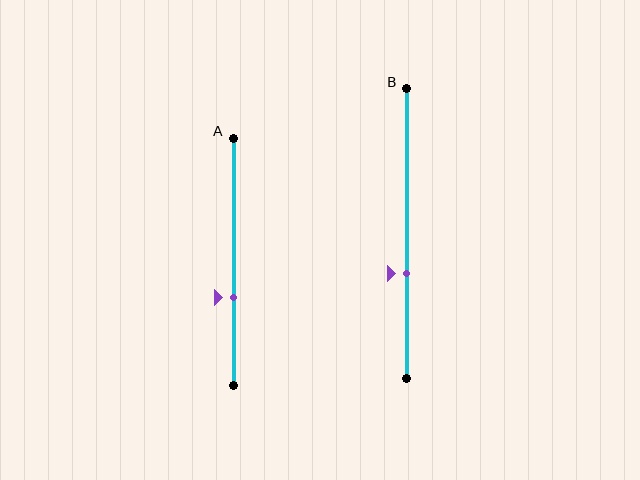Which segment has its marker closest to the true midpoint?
Segment B has its marker closest to the true midpoint.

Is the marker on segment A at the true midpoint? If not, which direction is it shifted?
No, the marker on segment A is shifted downward by about 15% of the segment length.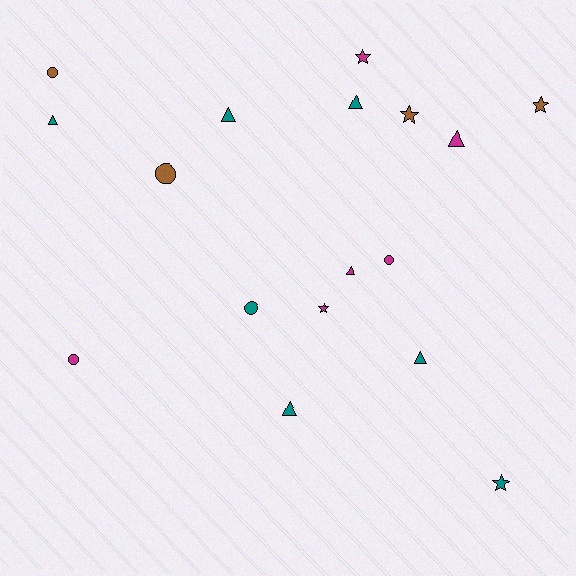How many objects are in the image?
There are 17 objects.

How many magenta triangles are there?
There are 2 magenta triangles.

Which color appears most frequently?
Teal, with 7 objects.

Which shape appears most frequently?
Triangle, with 7 objects.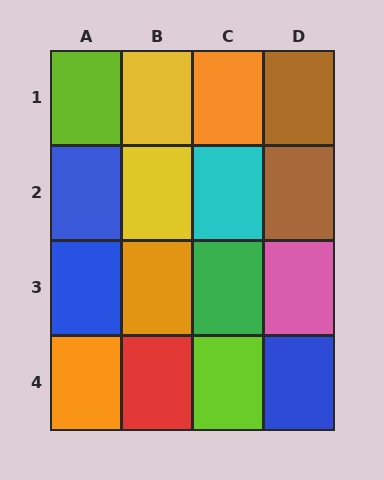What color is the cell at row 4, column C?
Lime.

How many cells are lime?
2 cells are lime.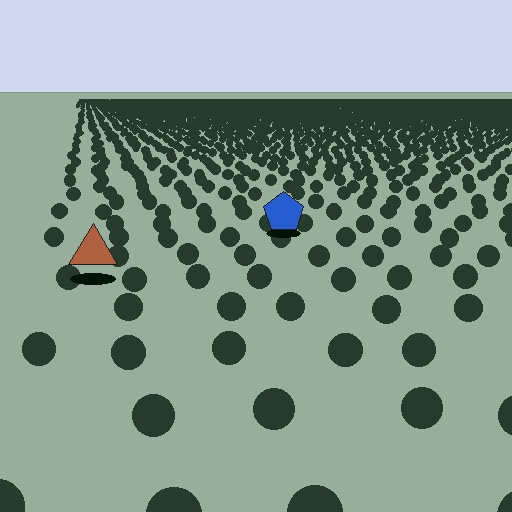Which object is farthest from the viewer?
The blue pentagon is farthest from the viewer. It appears smaller and the ground texture around it is denser.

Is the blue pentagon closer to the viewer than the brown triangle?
No. The brown triangle is closer — you can tell from the texture gradient: the ground texture is coarser near it.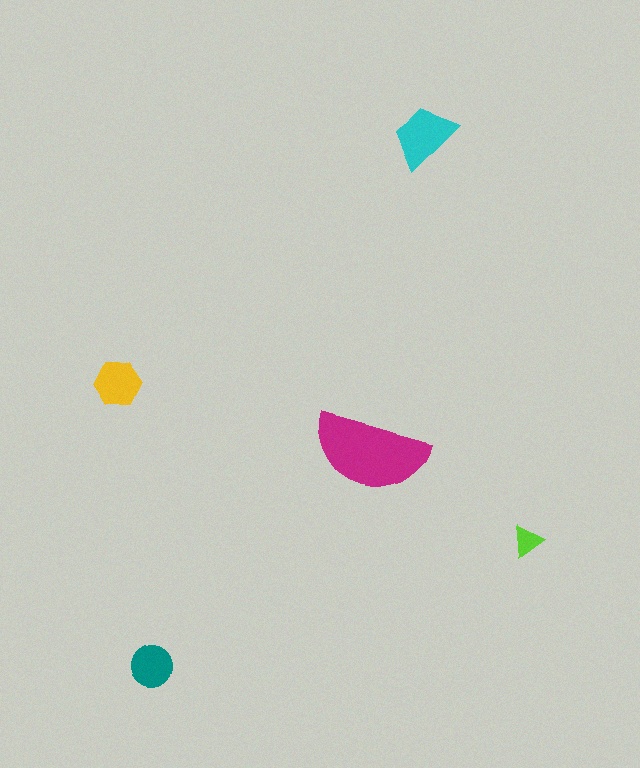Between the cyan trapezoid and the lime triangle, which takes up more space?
The cyan trapezoid.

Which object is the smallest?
The lime triangle.